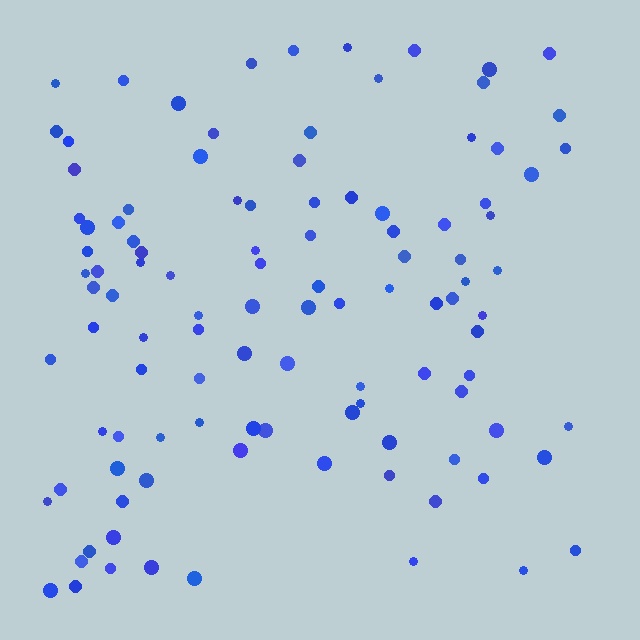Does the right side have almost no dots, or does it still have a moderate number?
Still a moderate number, just noticeably fewer than the left.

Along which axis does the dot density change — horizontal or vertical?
Horizontal.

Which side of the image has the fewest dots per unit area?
The right.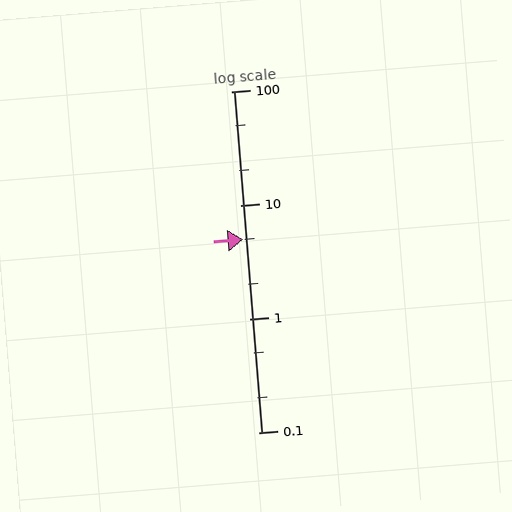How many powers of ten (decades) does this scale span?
The scale spans 3 decades, from 0.1 to 100.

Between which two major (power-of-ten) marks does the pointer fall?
The pointer is between 1 and 10.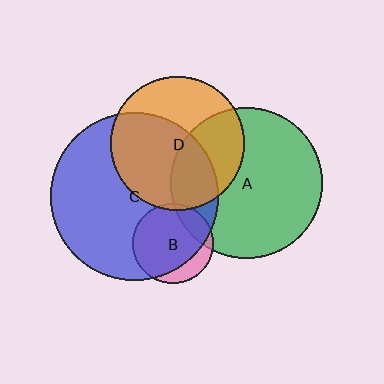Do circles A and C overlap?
Yes.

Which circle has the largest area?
Circle C (blue).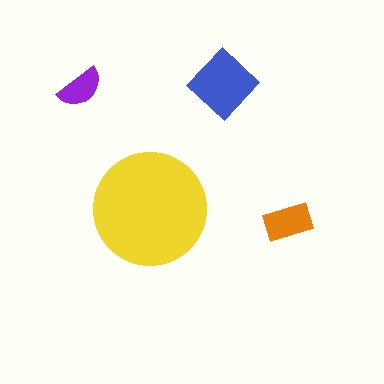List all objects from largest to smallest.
The yellow circle, the blue diamond, the orange rectangle, the purple semicircle.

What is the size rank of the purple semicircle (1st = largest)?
4th.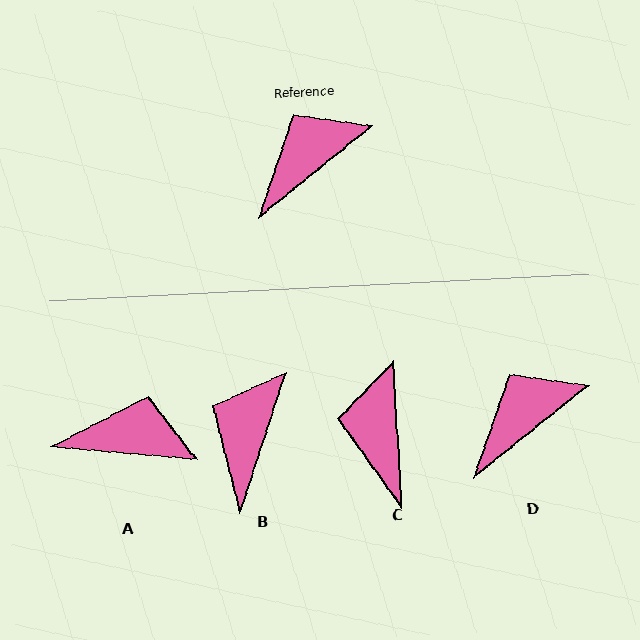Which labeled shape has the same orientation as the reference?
D.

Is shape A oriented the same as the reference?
No, it is off by about 44 degrees.